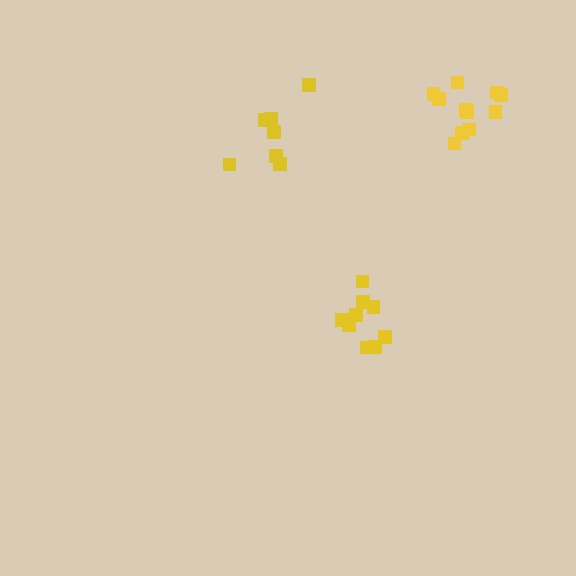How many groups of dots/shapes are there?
There are 3 groups.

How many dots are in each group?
Group 1: 9 dots, Group 2: 11 dots, Group 3: 7 dots (27 total).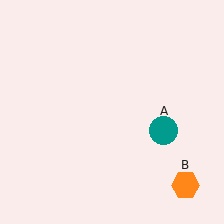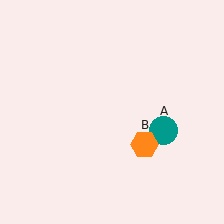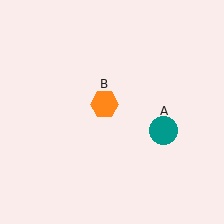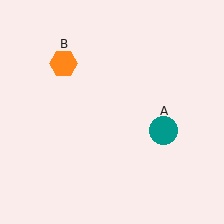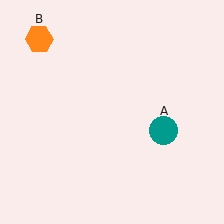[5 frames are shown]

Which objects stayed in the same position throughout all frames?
Teal circle (object A) remained stationary.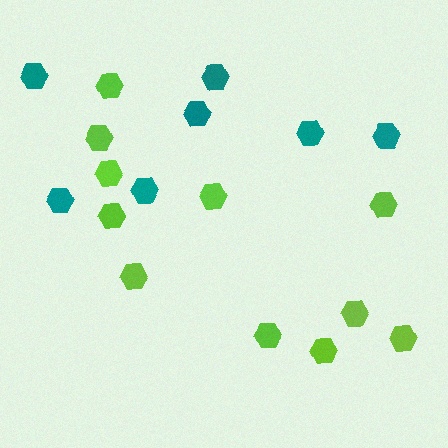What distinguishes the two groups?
There are 2 groups: one group of teal hexagons (7) and one group of lime hexagons (11).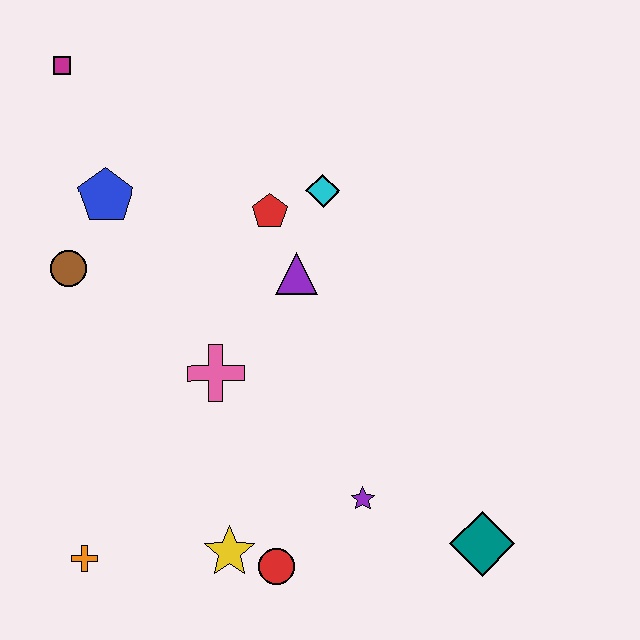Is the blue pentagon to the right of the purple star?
No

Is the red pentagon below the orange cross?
No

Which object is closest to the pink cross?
The purple triangle is closest to the pink cross.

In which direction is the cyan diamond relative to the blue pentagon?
The cyan diamond is to the right of the blue pentagon.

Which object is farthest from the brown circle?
The teal diamond is farthest from the brown circle.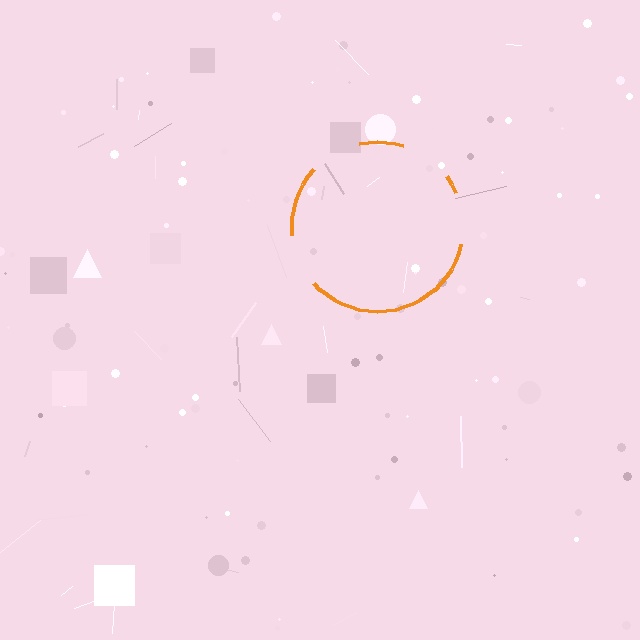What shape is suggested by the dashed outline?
The dashed outline suggests a circle.